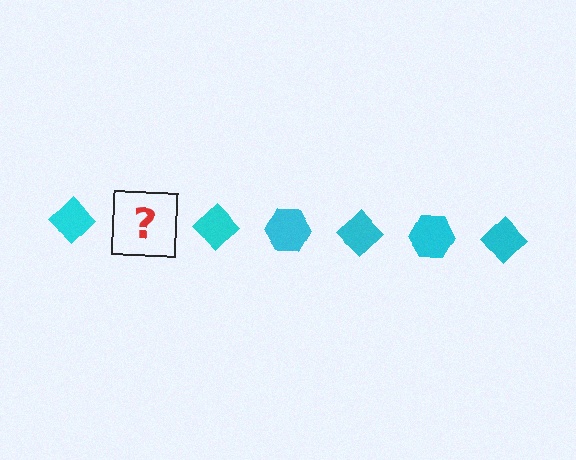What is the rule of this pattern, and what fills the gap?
The rule is that the pattern cycles through diamond, hexagon shapes in cyan. The gap should be filled with a cyan hexagon.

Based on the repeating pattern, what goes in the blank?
The blank should be a cyan hexagon.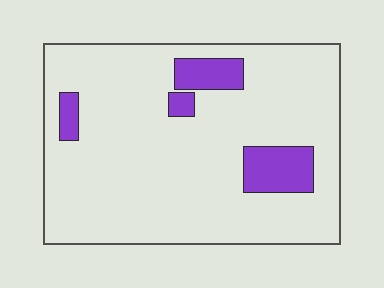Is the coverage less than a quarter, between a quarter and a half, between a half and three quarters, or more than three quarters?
Less than a quarter.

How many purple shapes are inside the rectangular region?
4.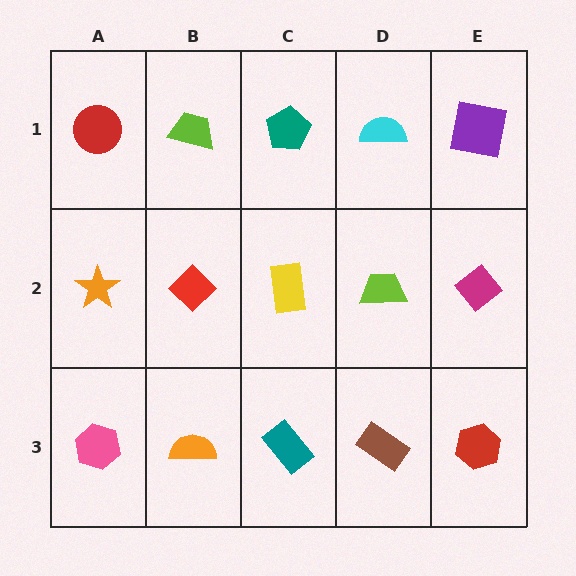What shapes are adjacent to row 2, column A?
A red circle (row 1, column A), a pink hexagon (row 3, column A), a red diamond (row 2, column B).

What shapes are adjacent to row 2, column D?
A cyan semicircle (row 1, column D), a brown rectangle (row 3, column D), a yellow rectangle (row 2, column C), a magenta diamond (row 2, column E).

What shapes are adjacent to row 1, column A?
An orange star (row 2, column A), a lime trapezoid (row 1, column B).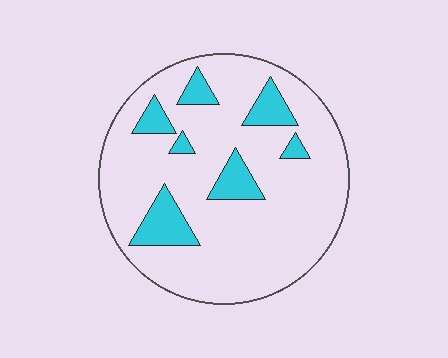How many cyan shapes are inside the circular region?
7.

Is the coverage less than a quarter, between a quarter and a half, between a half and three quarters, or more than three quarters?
Less than a quarter.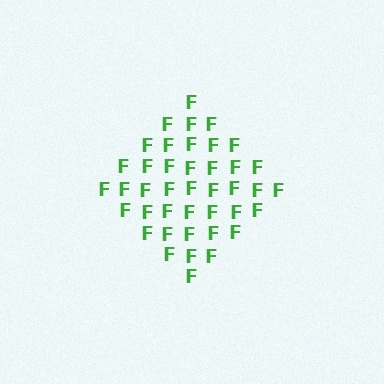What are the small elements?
The small elements are letter F's.